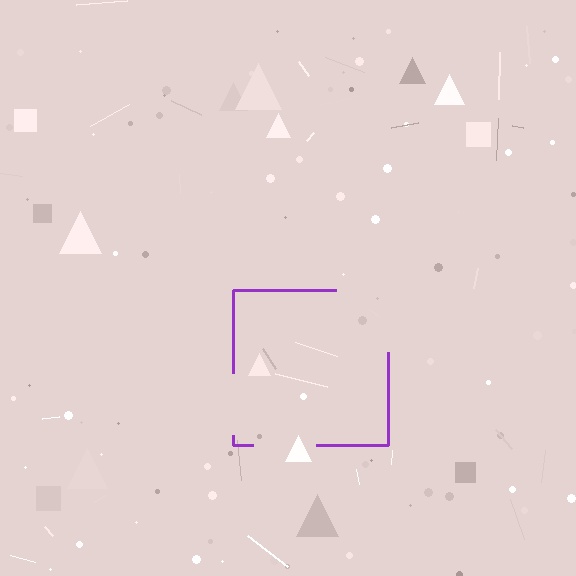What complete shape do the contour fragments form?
The contour fragments form a square.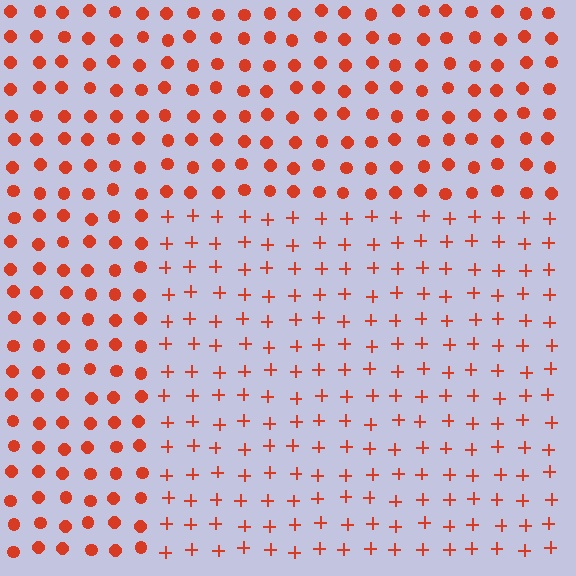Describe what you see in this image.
The image is filled with small red elements arranged in a uniform grid. A rectangle-shaped region contains plus signs, while the surrounding area contains circles. The boundary is defined purely by the change in element shape.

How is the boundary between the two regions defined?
The boundary is defined by a change in element shape: plus signs inside vs. circles outside. All elements share the same color and spacing.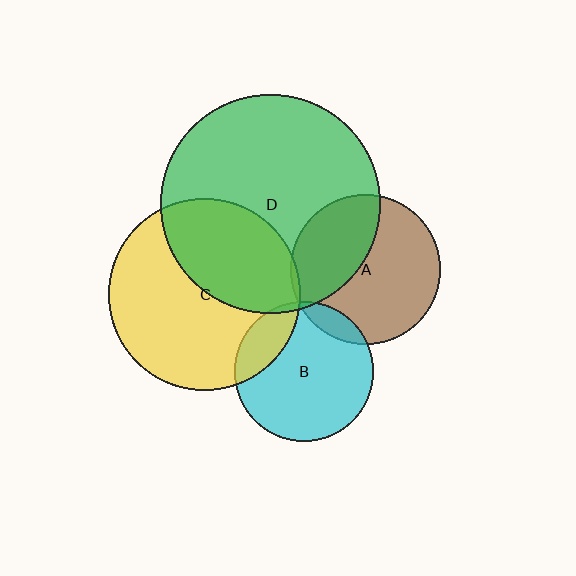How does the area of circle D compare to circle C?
Approximately 1.3 times.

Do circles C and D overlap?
Yes.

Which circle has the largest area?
Circle D (green).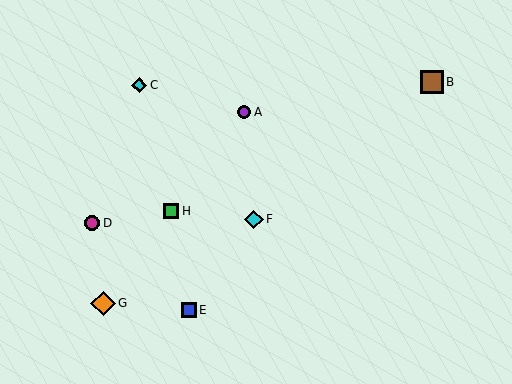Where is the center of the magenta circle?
The center of the magenta circle is at (92, 223).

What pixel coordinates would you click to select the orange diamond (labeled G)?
Click at (103, 303) to select the orange diamond G.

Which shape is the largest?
The orange diamond (labeled G) is the largest.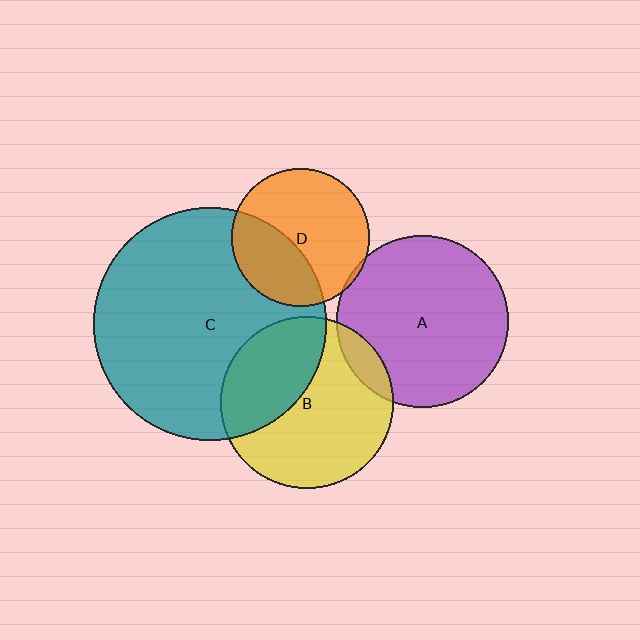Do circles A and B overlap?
Yes.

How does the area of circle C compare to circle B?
Approximately 1.8 times.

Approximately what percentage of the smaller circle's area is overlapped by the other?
Approximately 10%.